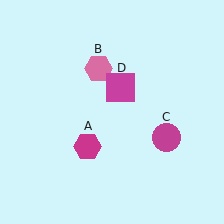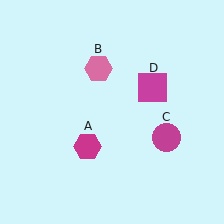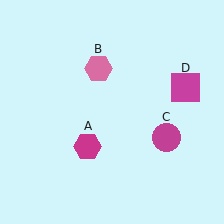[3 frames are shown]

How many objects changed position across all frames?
1 object changed position: magenta square (object D).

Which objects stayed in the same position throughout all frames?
Magenta hexagon (object A) and pink hexagon (object B) and magenta circle (object C) remained stationary.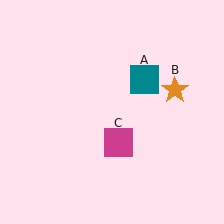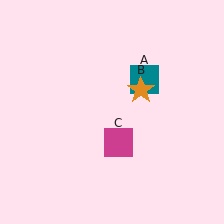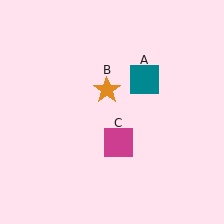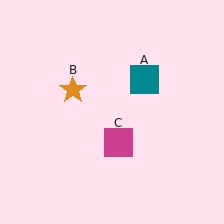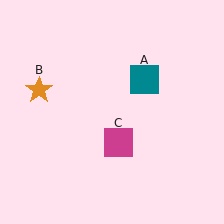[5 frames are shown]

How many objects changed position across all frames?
1 object changed position: orange star (object B).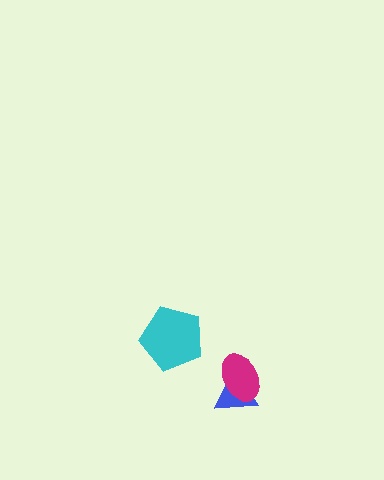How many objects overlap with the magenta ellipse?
1 object overlaps with the magenta ellipse.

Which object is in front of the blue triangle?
The magenta ellipse is in front of the blue triangle.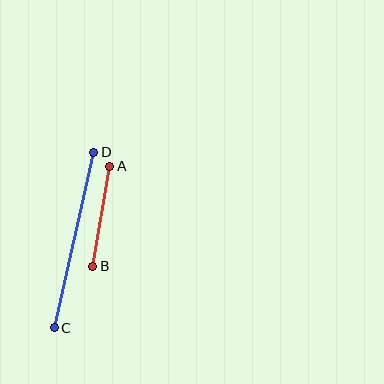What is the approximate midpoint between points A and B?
The midpoint is at approximately (101, 216) pixels.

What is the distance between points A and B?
The distance is approximately 101 pixels.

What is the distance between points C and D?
The distance is approximately 180 pixels.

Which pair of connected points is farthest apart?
Points C and D are farthest apart.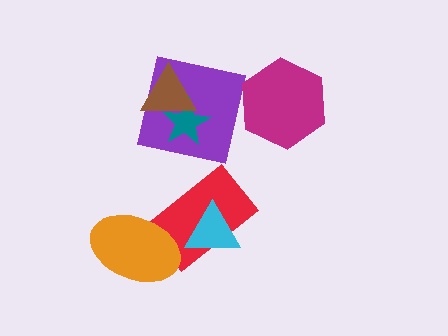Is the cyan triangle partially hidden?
No, no other shape covers it.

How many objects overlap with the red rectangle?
2 objects overlap with the red rectangle.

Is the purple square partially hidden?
Yes, it is partially covered by another shape.